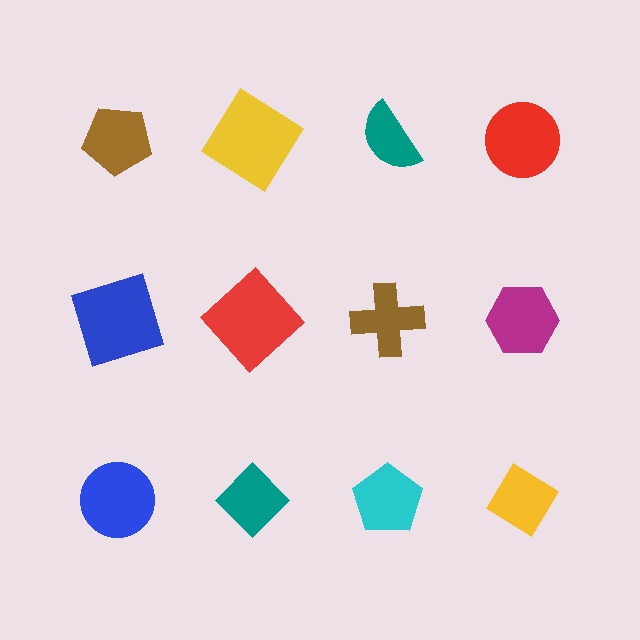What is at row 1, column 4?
A red circle.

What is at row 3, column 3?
A cyan pentagon.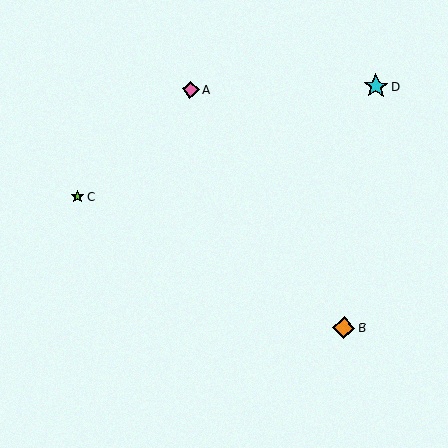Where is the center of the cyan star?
The center of the cyan star is at (376, 86).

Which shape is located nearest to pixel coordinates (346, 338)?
The orange diamond (labeled B) at (344, 328) is nearest to that location.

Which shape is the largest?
The cyan star (labeled D) is the largest.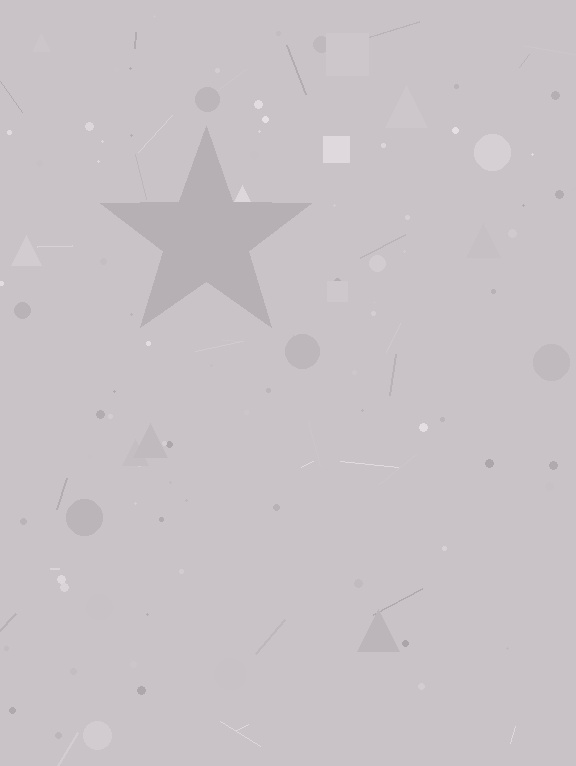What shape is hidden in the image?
A star is hidden in the image.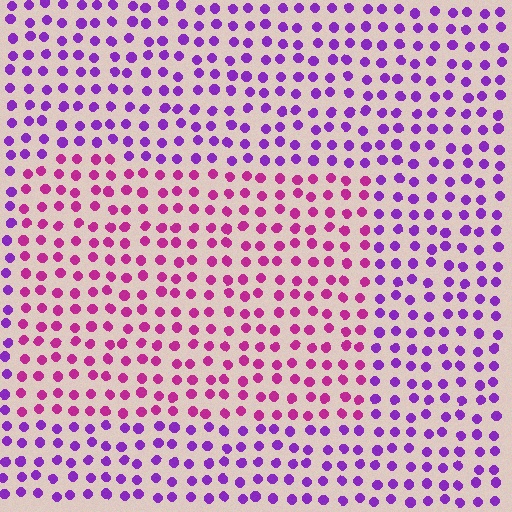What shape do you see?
I see a rectangle.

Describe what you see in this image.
The image is filled with small purple elements in a uniform arrangement. A rectangle-shaped region is visible where the elements are tinted to a slightly different hue, forming a subtle color boundary.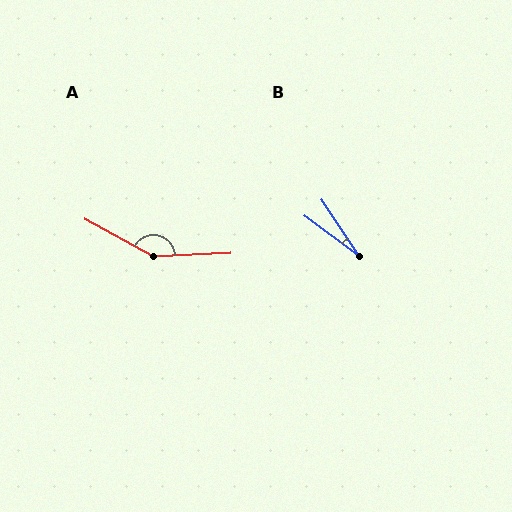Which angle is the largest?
A, at approximately 148 degrees.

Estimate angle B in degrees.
Approximately 20 degrees.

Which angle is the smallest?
B, at approximately 20 degrees.